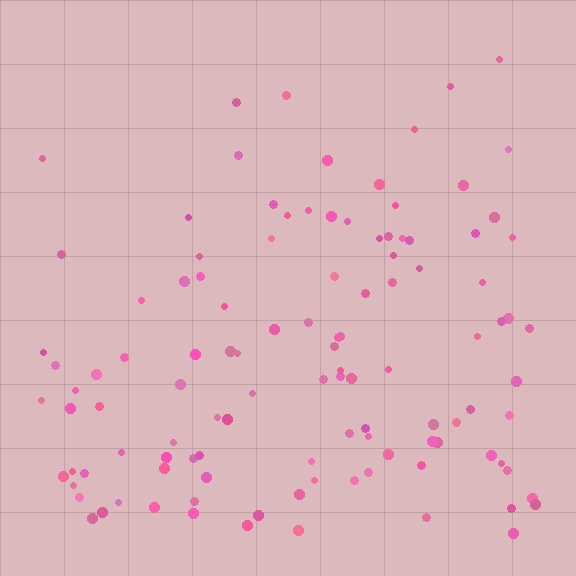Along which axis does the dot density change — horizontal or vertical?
Vertical.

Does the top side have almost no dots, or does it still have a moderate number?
Still a moderate number, just noticeably fewer than the bottom.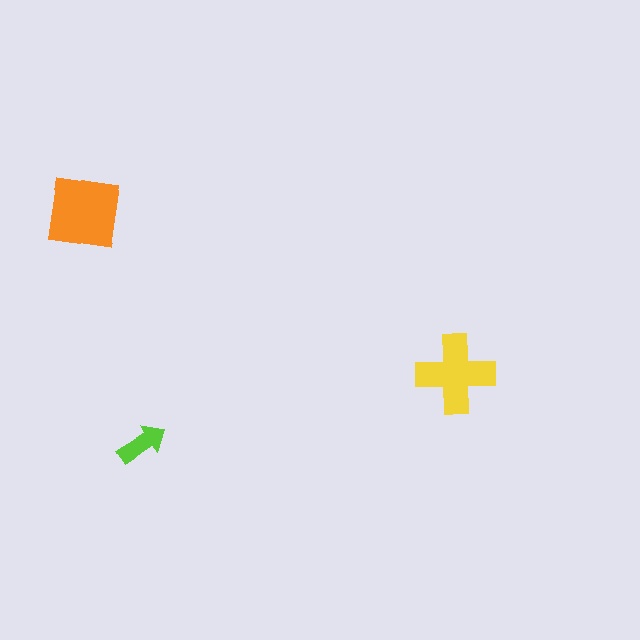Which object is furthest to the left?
The orange square is leftmost.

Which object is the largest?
The orange square.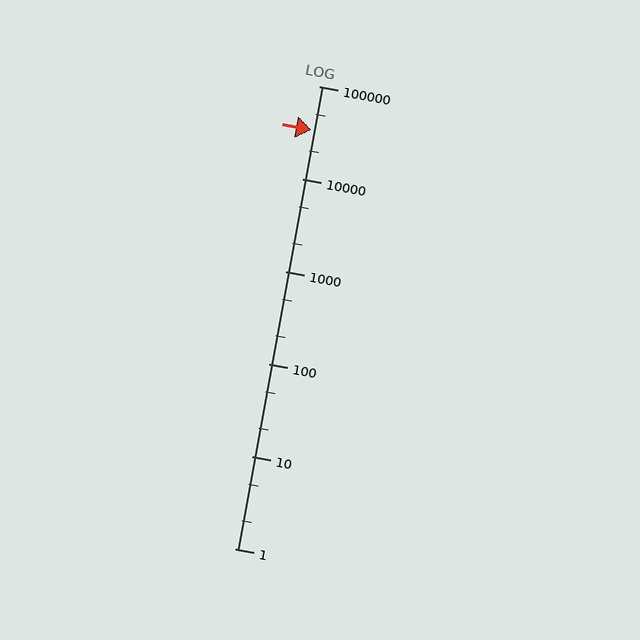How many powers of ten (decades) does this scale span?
The scale spans 5 decades, from 1 to 100000.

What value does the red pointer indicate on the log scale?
The pointer indicates approximately 34000.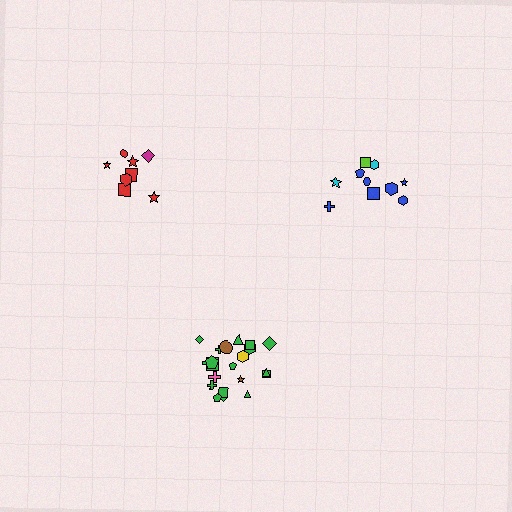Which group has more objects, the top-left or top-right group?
The top-right group.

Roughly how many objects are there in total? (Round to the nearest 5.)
Roughly 40 objects in total.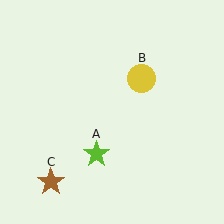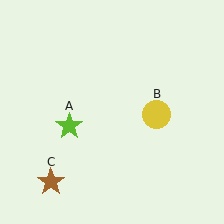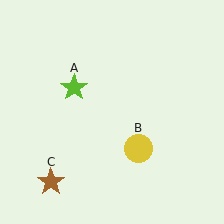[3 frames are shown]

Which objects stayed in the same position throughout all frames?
Brown star (object C) remained stationary.